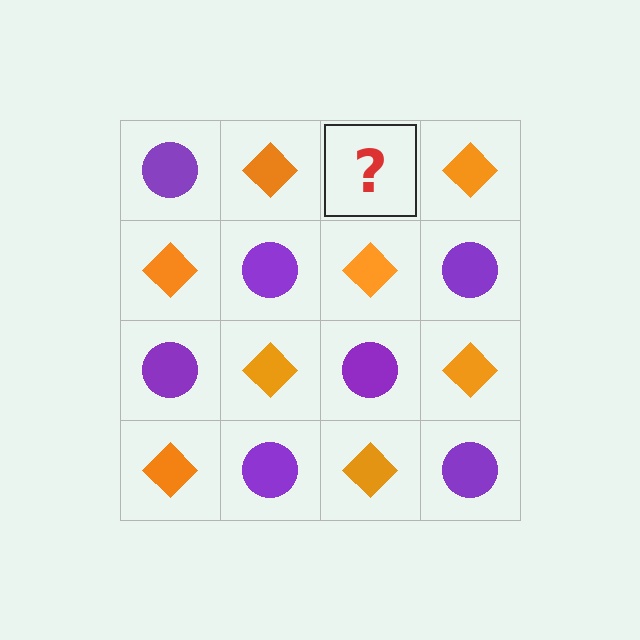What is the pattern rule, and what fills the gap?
The rule is that it alternates purple circle and orange diamond in a checkerboard pattern. The gap should be filled with a purple circle.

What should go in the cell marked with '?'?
The missing cell should contain a purple circle.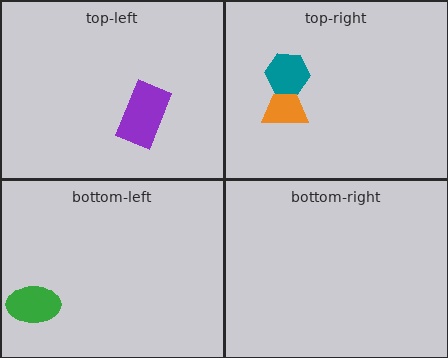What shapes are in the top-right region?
The teal hexagon, the orange trapezoid.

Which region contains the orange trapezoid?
The top-right region.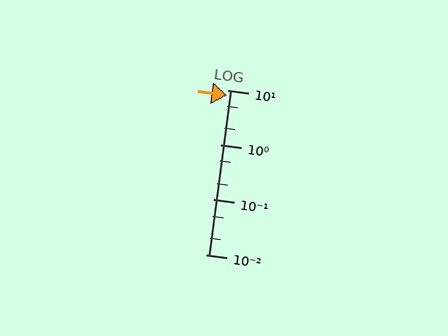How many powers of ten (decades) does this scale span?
The scale spans 3 decades, from 0.01 to 10.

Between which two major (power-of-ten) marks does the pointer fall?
The pointer is between 1 and 10.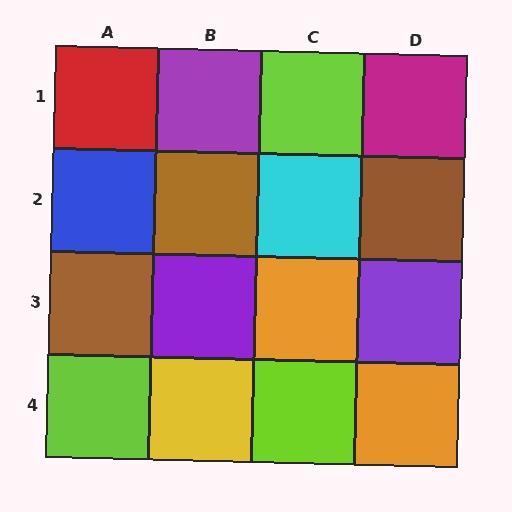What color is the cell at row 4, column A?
Lime.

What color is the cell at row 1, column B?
Purple.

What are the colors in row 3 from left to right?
Brown, purple, orange, purple.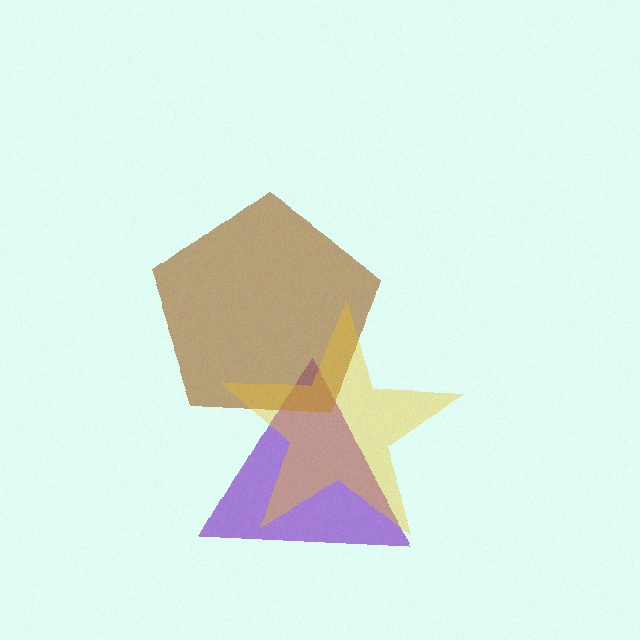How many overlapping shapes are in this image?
There are 3 overlapping shapes in the image.